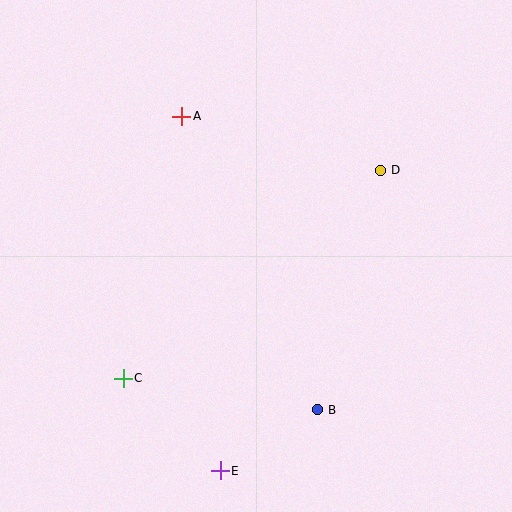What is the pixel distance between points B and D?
The distance between B and D is 248 pixels.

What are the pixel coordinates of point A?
Point A is at (182, 116).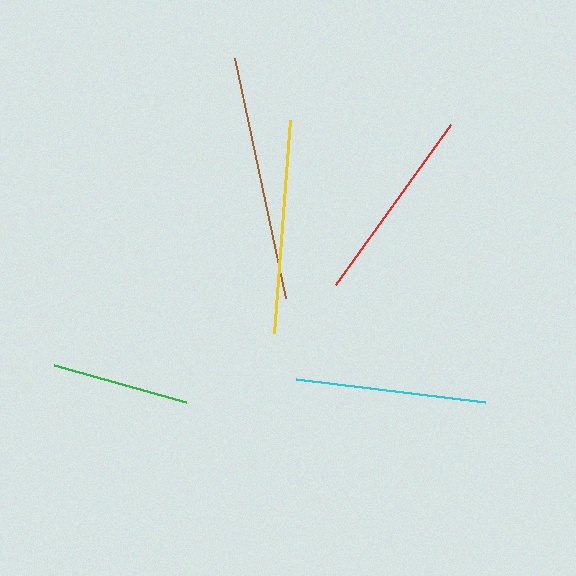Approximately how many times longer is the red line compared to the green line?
The red line is approximately 1.4 times the length of the green line.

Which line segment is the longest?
The brown line is the longest at approximately 245 pixels.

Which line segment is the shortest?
The green line is the shortest at approximately 137 pixels.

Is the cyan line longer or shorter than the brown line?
The brown line is longer than the cyan line.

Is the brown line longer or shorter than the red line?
The brown line is longer than the red line.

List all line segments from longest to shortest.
From longest to shortest: brown, yellow, red, cyan, green.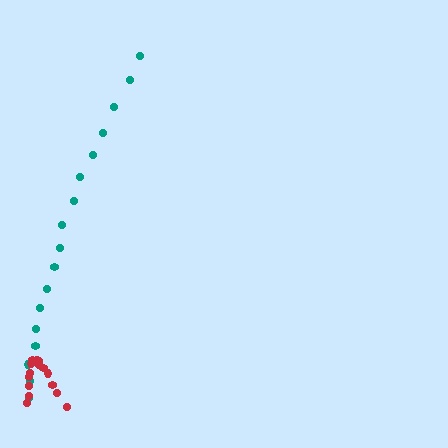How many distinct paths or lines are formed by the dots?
There are 2 distinct paths.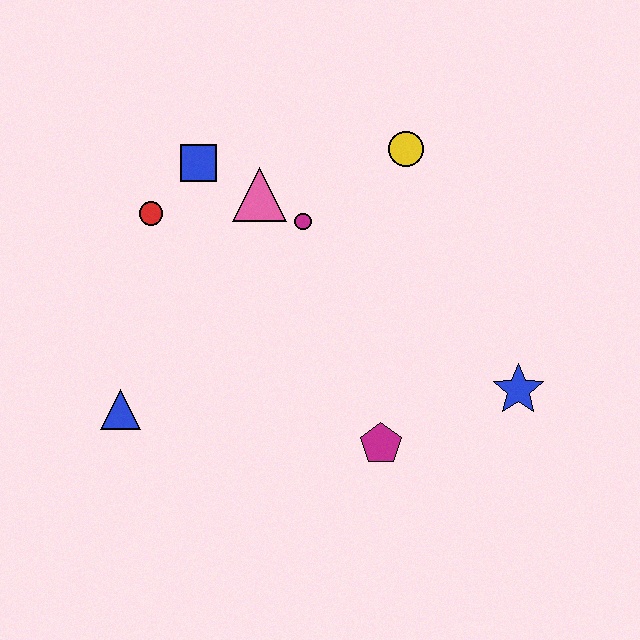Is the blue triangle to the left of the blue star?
Yes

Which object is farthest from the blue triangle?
The blue star is farthest from the blue triangle.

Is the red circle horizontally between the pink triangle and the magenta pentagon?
No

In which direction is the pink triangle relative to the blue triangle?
The pink triangle is above the blue triangle.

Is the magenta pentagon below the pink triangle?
Yes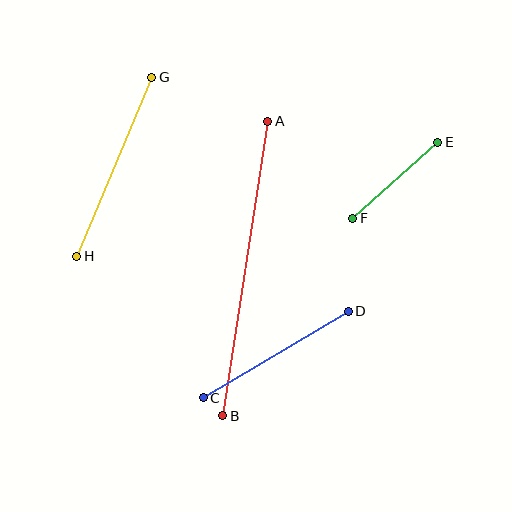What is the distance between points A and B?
The distance is approximately 298 pixels.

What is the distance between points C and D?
The distance is approximately 169 pixels.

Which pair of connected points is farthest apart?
Points A and B are farthest apart.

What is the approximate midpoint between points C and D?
The midpoint is at approximately (276, 355) pixels.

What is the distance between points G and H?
The distance is approximately 194 pixels.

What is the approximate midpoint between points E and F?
The midpoint is at approximately (395, 180) pixels.